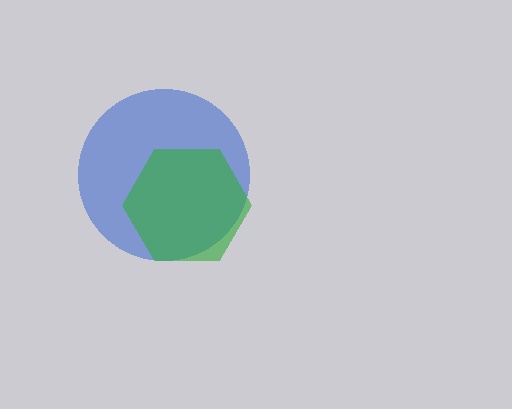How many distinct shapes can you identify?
There are 2 distinct shapes: a blue circle, a green hexagon.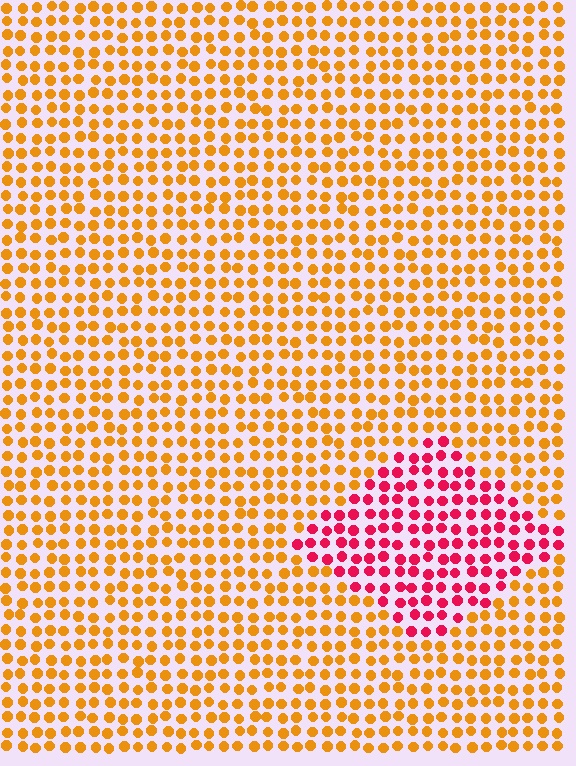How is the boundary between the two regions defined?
The boundary is defined purely by a slight shift in hue (about 54 degrees). Spacing, size, and orientation are identical on both sides.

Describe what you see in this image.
The image is filled with small orange elements in a uniform arrangement. A diamond-shaped region is visible where the elements are tinted to a slightly different hue, forming a subtle color boundary.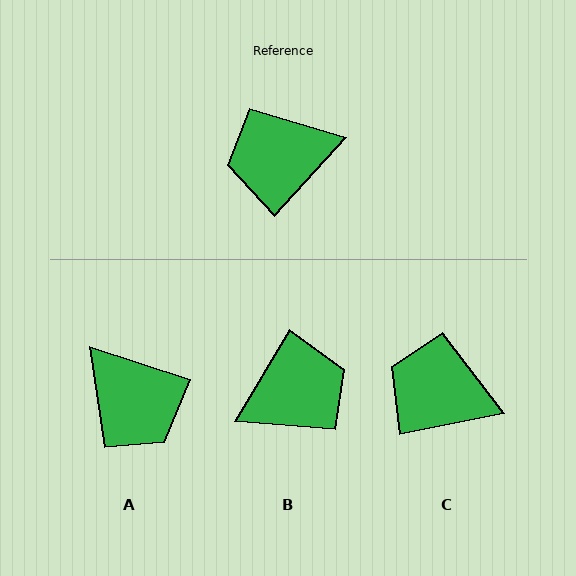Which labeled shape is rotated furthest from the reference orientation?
B, about 168 degrees away.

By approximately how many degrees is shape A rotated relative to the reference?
Approximately 115 degrees counter-clockwise.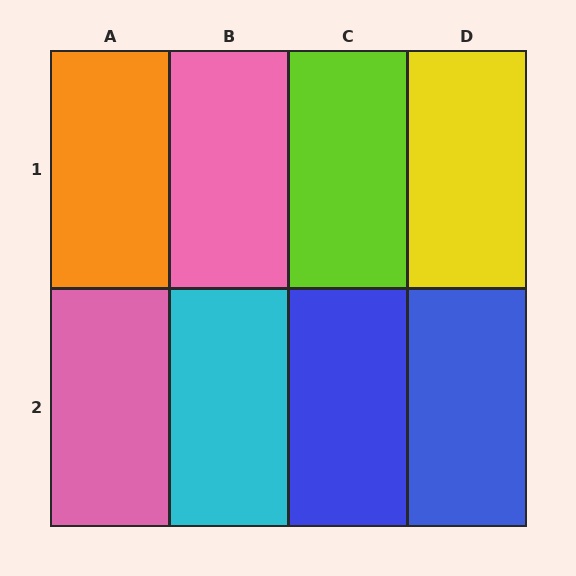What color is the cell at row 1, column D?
Yellow.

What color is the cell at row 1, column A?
Orange.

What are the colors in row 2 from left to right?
Pink, cyan, blue, blue.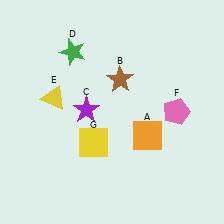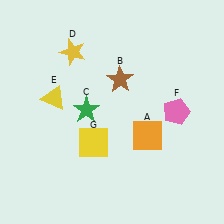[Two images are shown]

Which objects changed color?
C changed from purple to green. D changed from green to yellow.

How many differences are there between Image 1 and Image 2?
There are 2 differences between the two images.